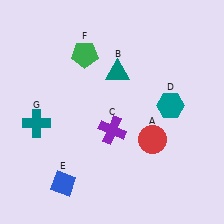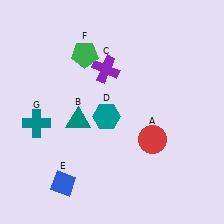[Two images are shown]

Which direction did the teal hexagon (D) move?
The teal hexagon (D) moved left.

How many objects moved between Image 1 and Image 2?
3 objects moved between the two images.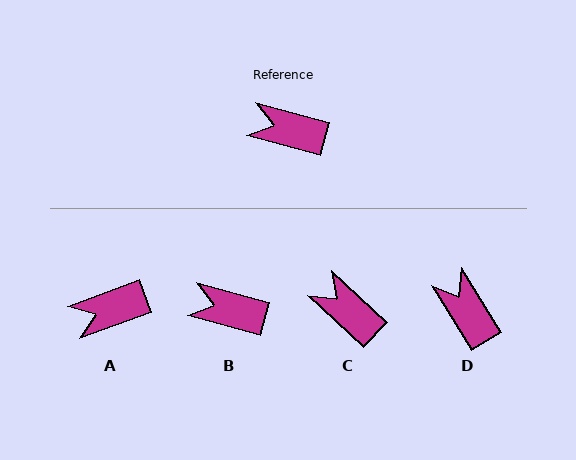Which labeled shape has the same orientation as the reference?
B.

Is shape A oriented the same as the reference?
No, it is off by about 35 degrees.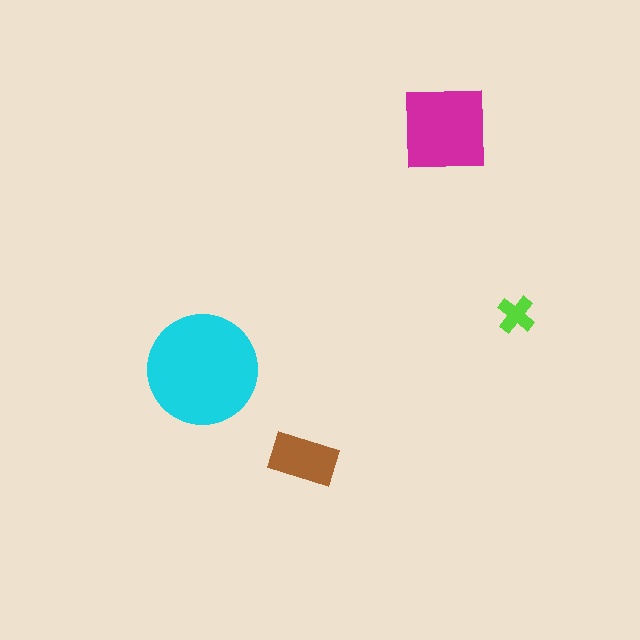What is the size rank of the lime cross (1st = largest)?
4th.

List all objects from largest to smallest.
The cyan circle, the magenta square, the brown rectangle, the lime cross.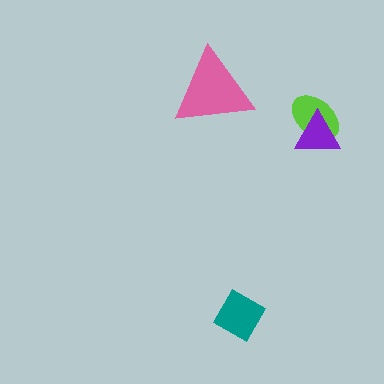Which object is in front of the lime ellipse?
The purple triangle is in front of the lime ellipse.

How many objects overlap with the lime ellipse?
1 object overlaps with the lime ellipse.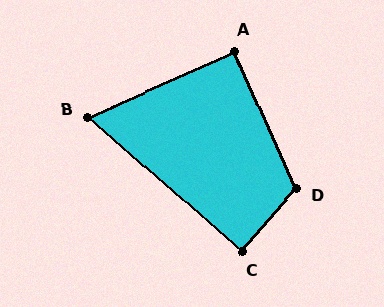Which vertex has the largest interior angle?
D, at approximately 115 degrees.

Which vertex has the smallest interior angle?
B, at approximately 65 degrees.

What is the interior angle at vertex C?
Approximately 90 degrees (approximately right).